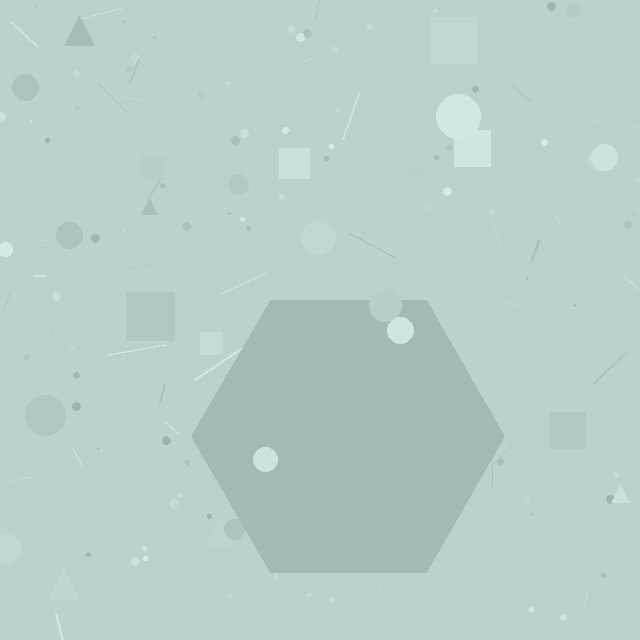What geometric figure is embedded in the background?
A hexagon is embedded in the background.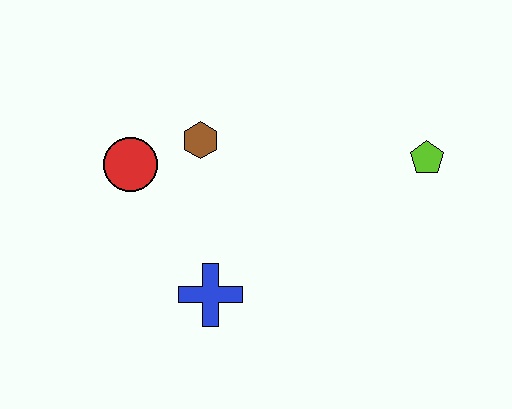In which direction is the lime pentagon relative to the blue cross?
The lime pentagon is to the right of the blue cross.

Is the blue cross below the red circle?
Yes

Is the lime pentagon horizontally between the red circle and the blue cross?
No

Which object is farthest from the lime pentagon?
The red circle is farthest from the lime pentagon.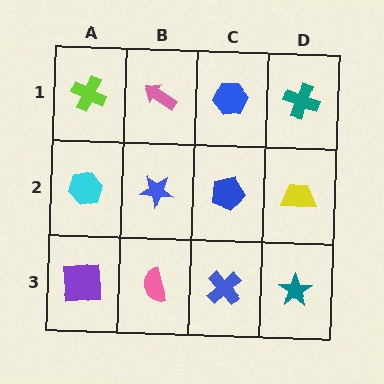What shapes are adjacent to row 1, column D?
A yellow trapezoid (row 2, column D), a blue hexagon (row 1, column C).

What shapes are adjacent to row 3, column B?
A blue star (row 2, column B), a purple square (row 3, column A), a blue cross (row 3, column C).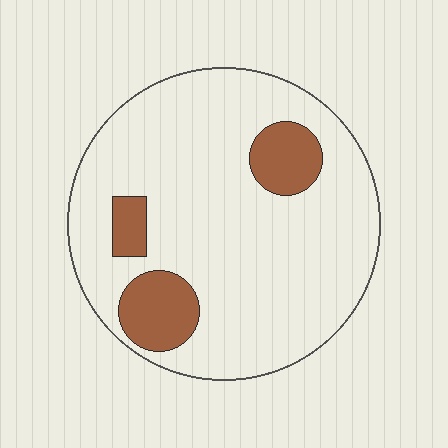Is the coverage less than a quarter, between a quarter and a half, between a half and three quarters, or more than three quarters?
Less than a quarter.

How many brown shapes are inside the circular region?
3.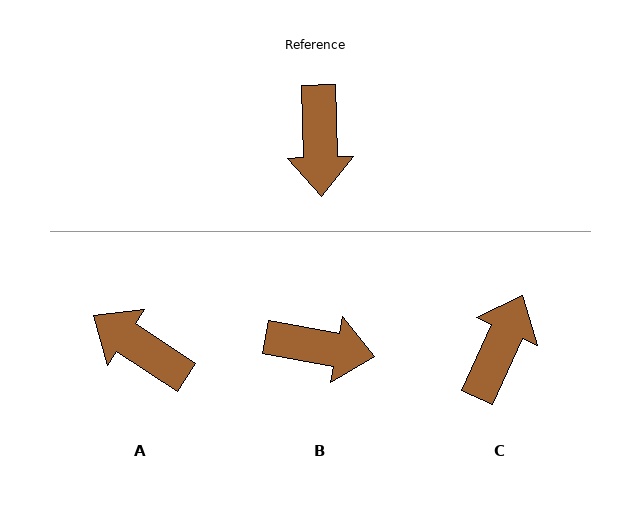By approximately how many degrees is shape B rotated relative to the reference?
Approximately 78 degrees counter-clockwise.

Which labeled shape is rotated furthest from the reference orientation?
C, about 154 degrees away.